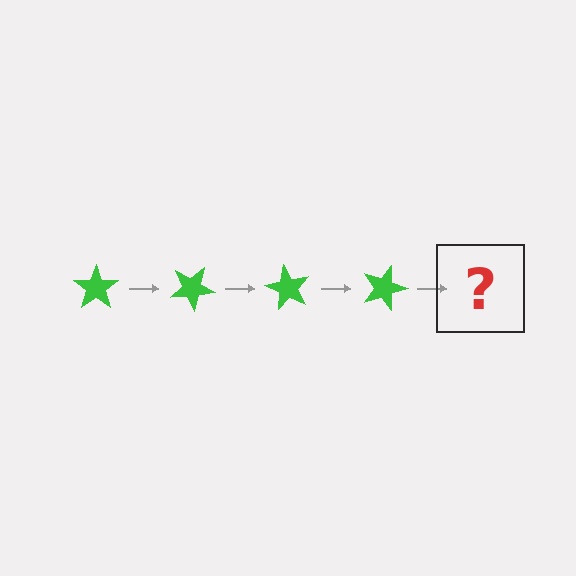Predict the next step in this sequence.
The next step is a green star rotated 120 degrees.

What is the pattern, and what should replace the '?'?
The pattern is that the star rotates 30 degrees each step. The '?' should be a green star rotated 120 degrees.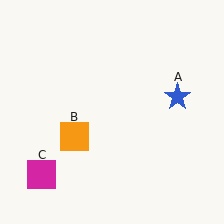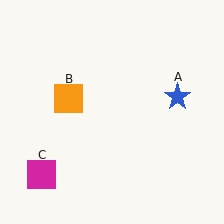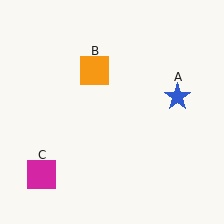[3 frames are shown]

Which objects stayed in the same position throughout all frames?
Blue star (object A) and magenta square (object C) remained stationary.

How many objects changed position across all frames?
1 object changed position: orange square (object B).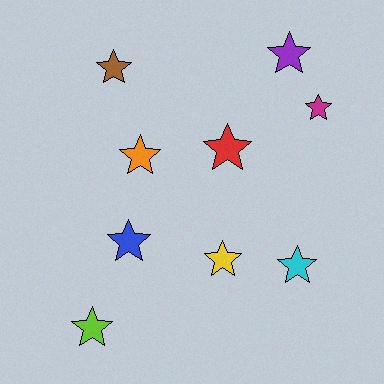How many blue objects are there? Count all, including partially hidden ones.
There is 1 blue object.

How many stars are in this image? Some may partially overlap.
There are 9 stars.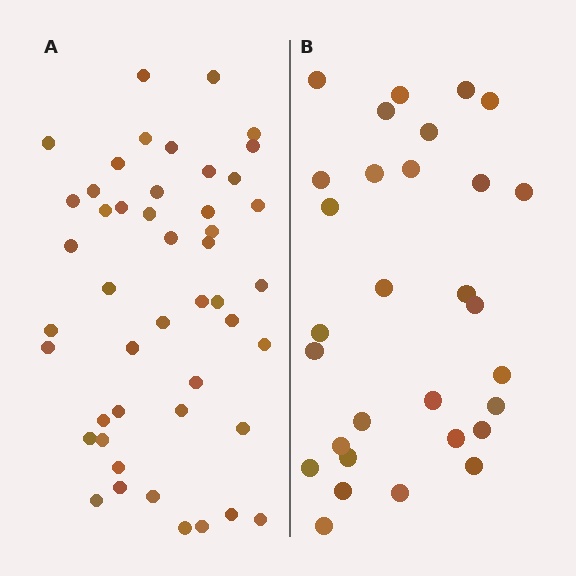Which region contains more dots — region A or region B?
Region A (the left region) has more dots.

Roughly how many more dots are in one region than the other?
Region A has approximately 15 more dots than region B.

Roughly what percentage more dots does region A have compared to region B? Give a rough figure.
About 55% more.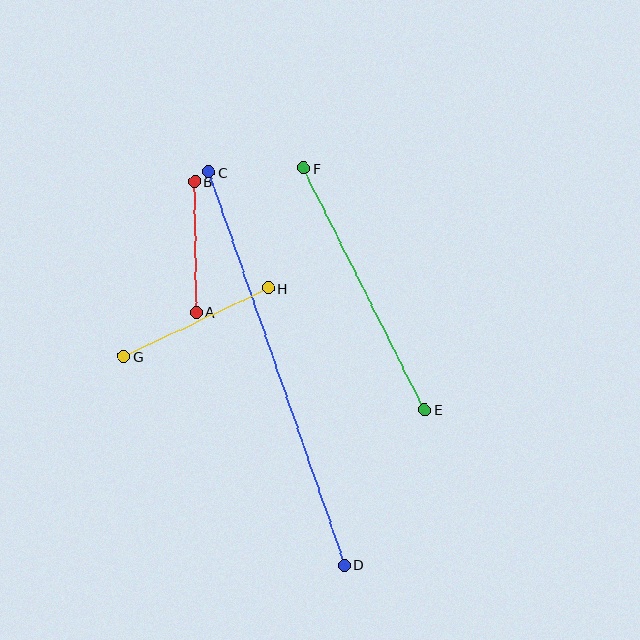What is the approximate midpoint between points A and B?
The midpoint is at approximately (196, 247) pixels.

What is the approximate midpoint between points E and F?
The midpoint is at approximately (364, 289) pixels.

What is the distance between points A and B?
The distance is approximately 130 pixels.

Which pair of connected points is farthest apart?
Points C and D are farthest apart.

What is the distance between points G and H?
The distance is approximately 160 pixels.